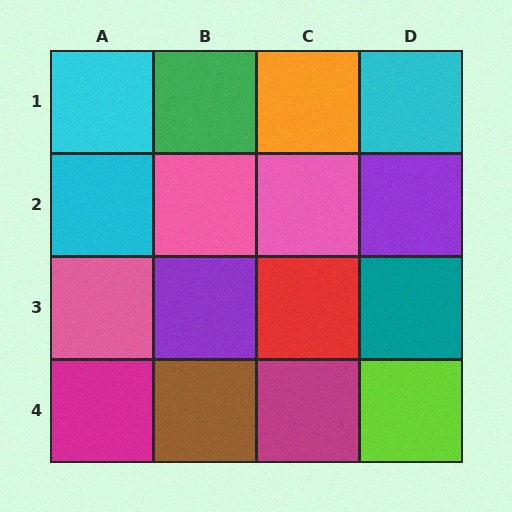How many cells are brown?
1 cell is brown.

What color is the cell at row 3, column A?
Pink.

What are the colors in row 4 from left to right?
Magenta, brown, magenta, lime.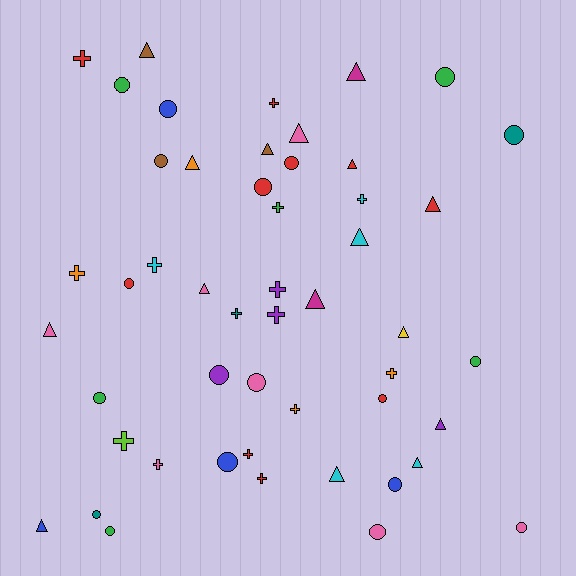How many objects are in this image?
There are 50 objects.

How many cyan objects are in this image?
There are 5 cyan objects.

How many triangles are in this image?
There are 16 triangles.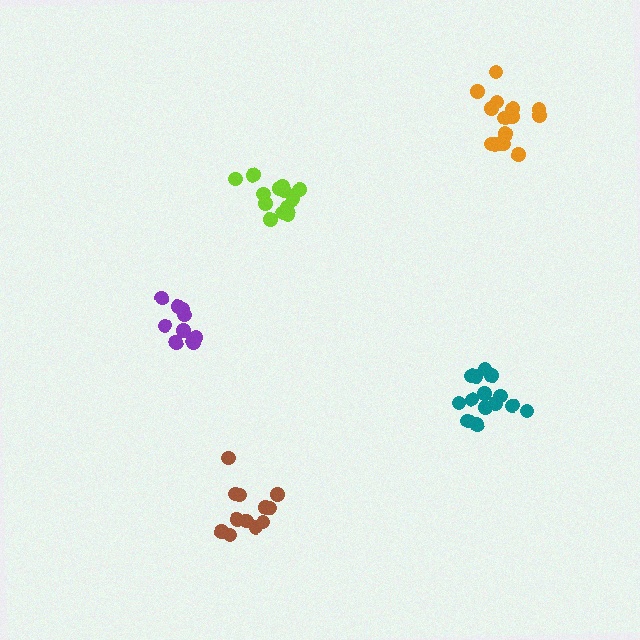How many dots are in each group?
Group 1: 14 dots, Group 2: 14 dots, Group 3: 17 dots, Group 4: 12 dots, Group 5: 12 dots (69 total).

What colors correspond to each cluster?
The clusters are colored: lime, teal, orange, brown, purple.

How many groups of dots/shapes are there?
There are 5 groups.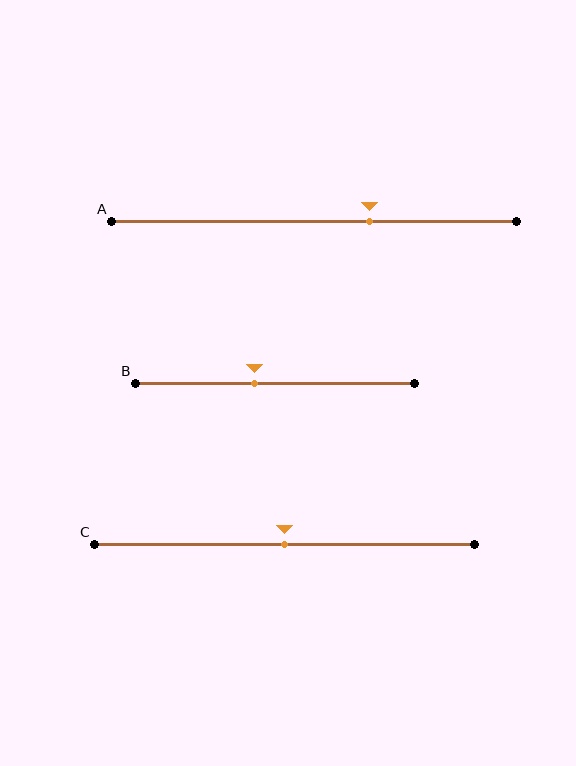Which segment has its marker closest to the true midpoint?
Segment C has its marker closest to the true midpoint.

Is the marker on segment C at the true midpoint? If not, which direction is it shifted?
Yes, the marker on segment C is at the true midpoint.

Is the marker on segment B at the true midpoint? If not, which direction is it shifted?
No, the marker on segment B is shifted to the left by about 7% of the segment length.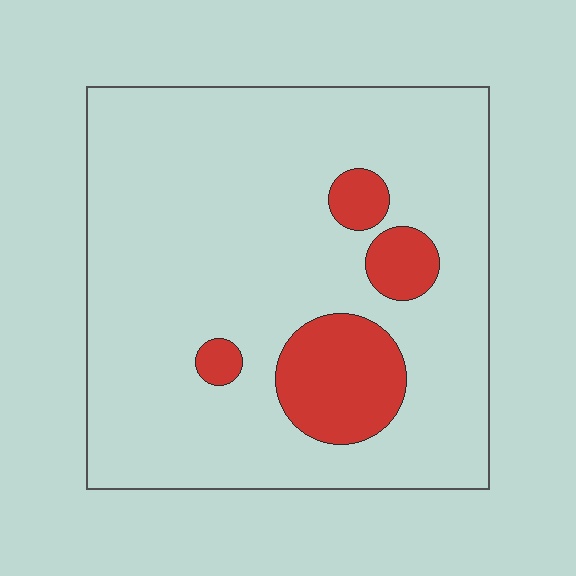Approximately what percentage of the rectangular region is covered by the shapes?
Approximately 15%.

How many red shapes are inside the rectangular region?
4.